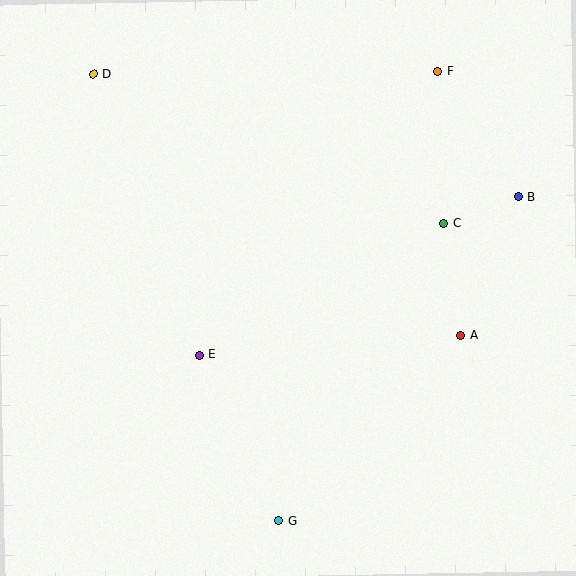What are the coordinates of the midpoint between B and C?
The midpoint between B and C is at (481, 210).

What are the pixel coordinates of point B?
Point B is at (519, 197).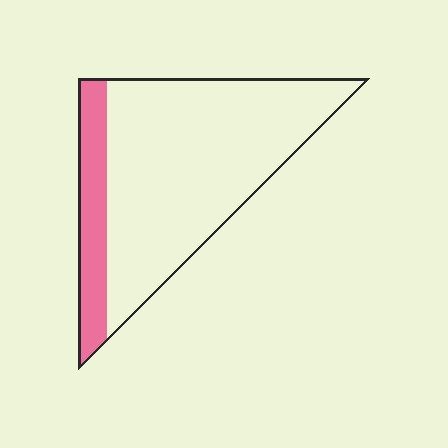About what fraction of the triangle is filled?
About one fifth (1/5).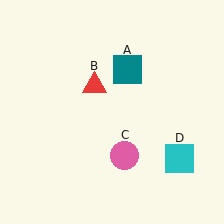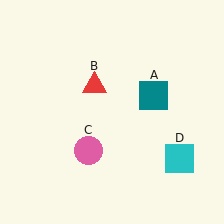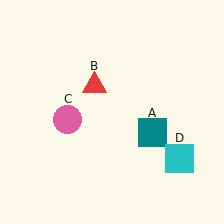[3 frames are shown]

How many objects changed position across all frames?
2 objects changed position: teal square (object A), pink circle (object C).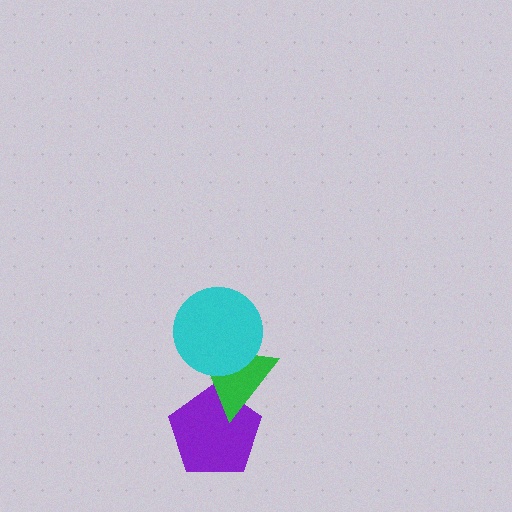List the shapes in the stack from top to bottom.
From top to bottom: the cyan circle, the green triangle, the purple pentagon.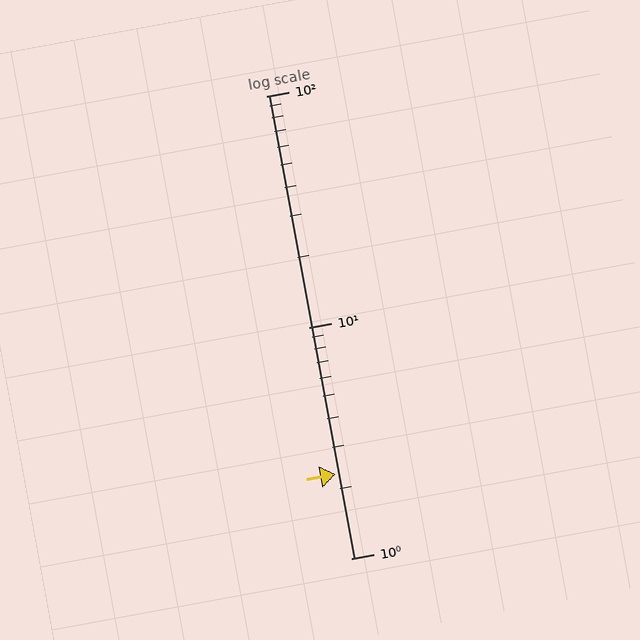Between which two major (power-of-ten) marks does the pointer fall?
The pointer is between 1 and 10.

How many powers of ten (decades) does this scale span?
The scale spans 2 decades, from 1 to 100.